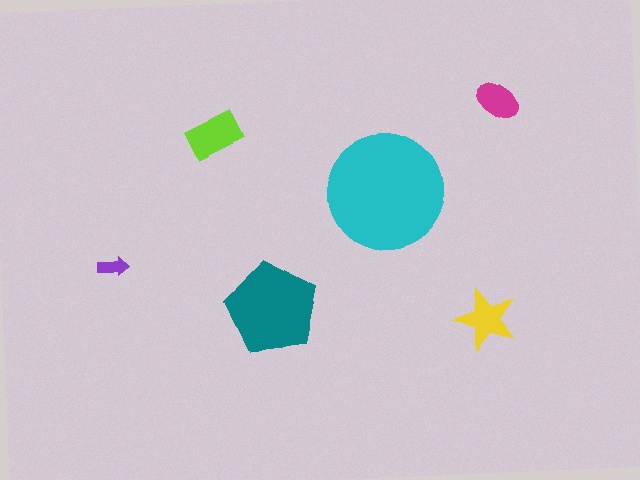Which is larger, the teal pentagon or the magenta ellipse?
The teal pentagon.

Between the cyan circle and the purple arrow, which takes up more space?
The cyan circle.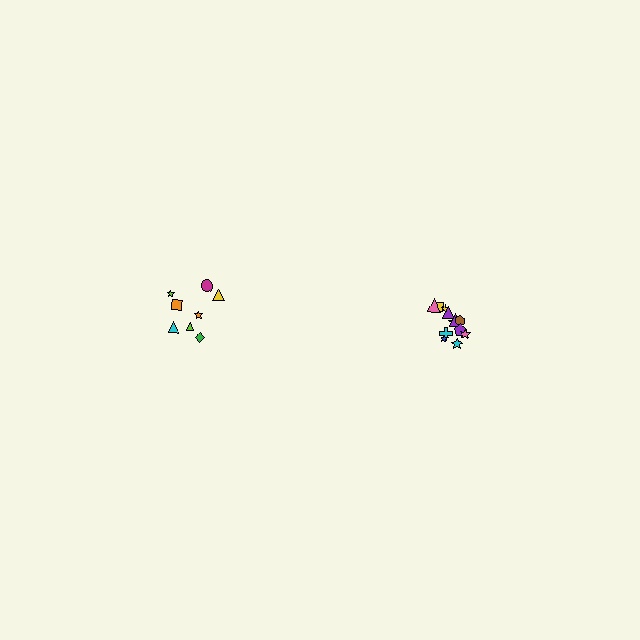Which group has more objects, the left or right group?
The right group.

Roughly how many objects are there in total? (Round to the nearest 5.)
Roughly 20 objects in total.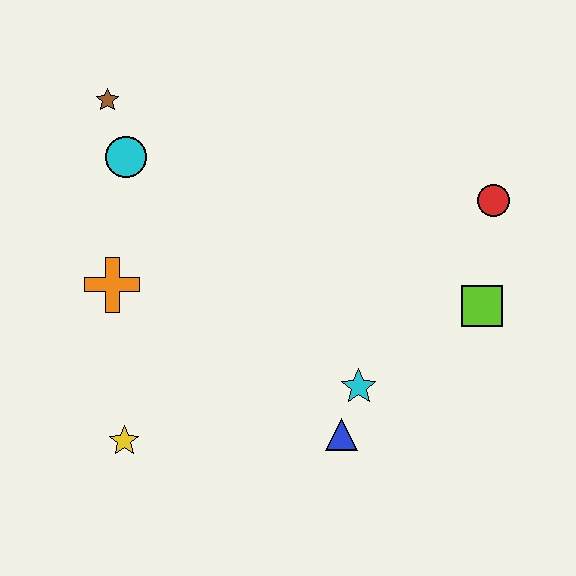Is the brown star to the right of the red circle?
No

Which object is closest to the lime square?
The red circle is closest to the lime square.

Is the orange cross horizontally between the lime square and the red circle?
No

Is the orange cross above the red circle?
No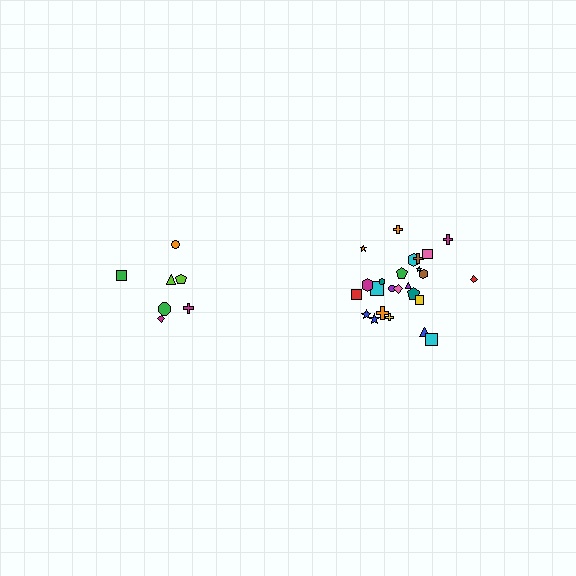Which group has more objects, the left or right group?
The right group.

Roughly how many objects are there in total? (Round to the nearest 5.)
Roughly 30 objects in total.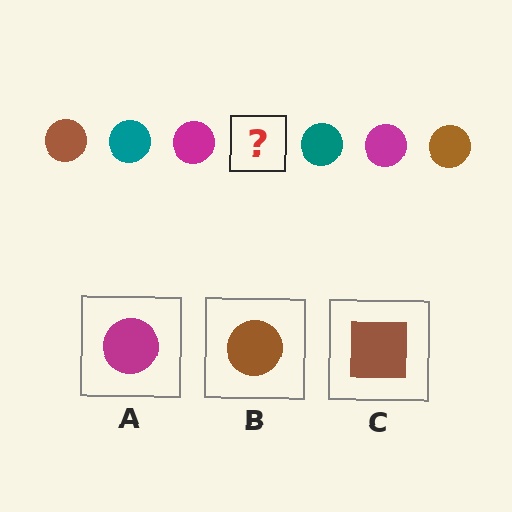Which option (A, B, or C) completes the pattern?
B.